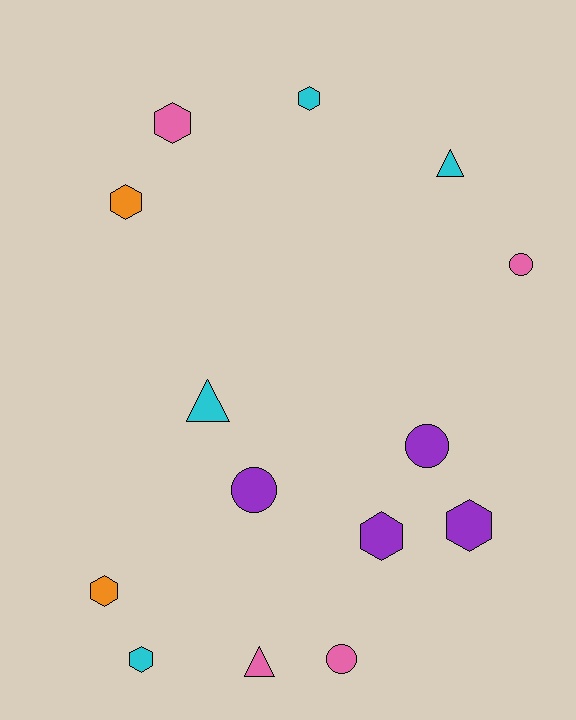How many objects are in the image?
There are 14 objects.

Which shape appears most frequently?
Hexagon, with 7 objects.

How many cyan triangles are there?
There are 2 cyan triangles.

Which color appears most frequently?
Pink, with 4 objects.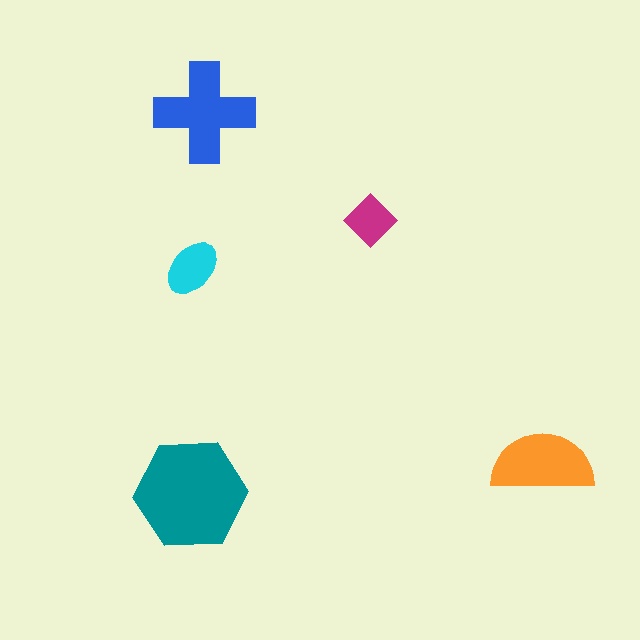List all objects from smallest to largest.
The magenta diamond, the cyan ellipse, the orange semicircle, the blue cross, the teal hexagon.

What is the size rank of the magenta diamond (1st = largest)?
5th.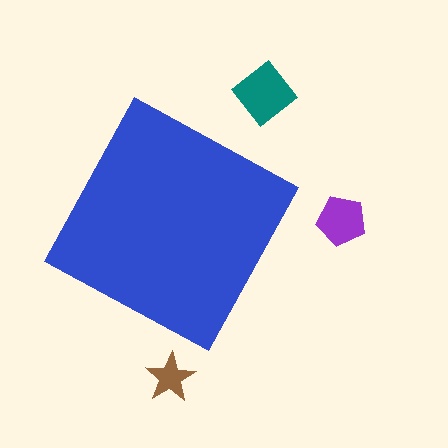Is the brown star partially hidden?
No, the brown star is fully visible.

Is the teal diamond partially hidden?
No, the teal diamond is fully visible.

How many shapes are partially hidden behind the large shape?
0 shapes are partially hidden.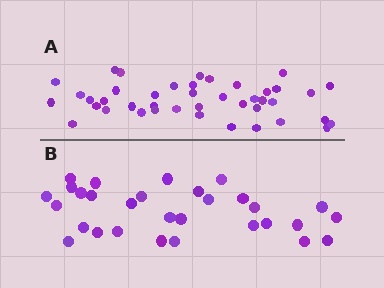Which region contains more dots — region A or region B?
Region A (the top region) has more dots.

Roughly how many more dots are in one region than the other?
Region A has roughly 12 or so more dots than region B.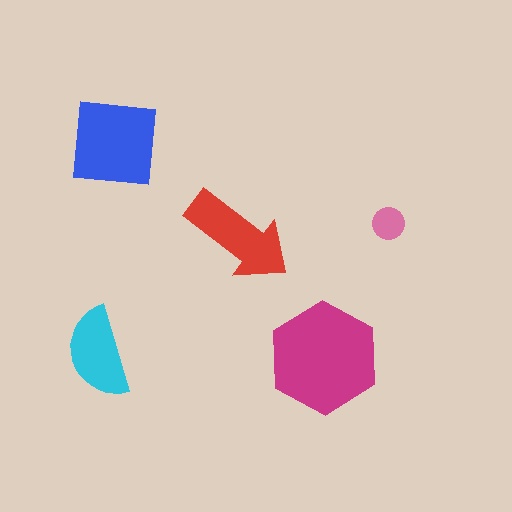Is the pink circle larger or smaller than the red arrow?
Smaller.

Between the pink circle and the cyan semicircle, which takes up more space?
The cyan semicircle.